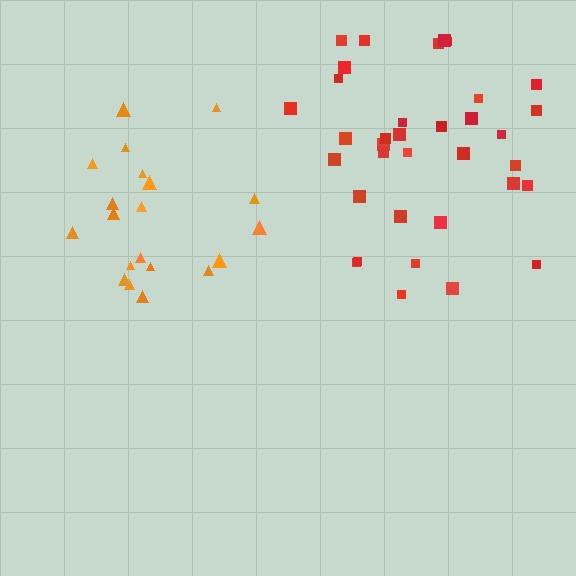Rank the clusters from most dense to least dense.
red, orange.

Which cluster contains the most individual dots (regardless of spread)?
Red (35).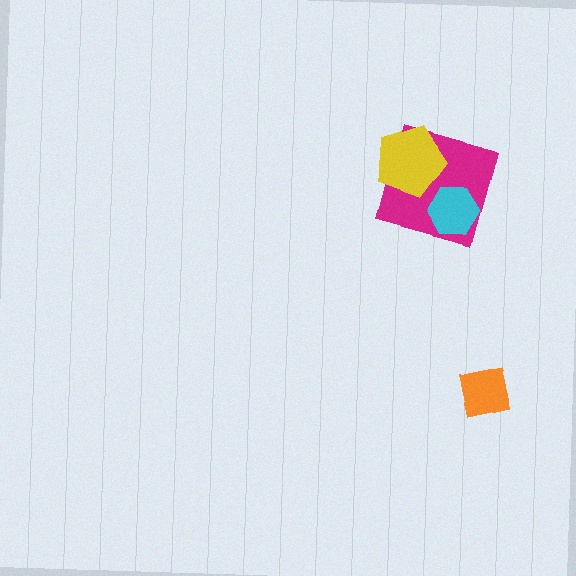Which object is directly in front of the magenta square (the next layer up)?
The yellow pentagon is directly in front of the magenta square.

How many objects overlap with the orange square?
0 objects overlap with the orange square.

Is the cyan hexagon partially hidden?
No, no other shape covers it.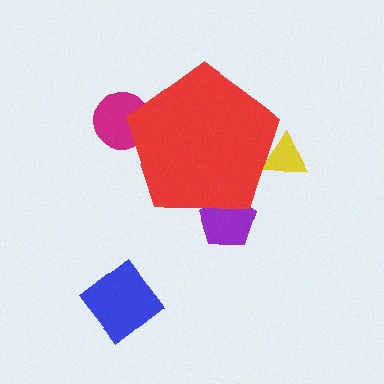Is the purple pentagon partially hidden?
Yes, the purple pentagon is partially hidden behind the red pentagon.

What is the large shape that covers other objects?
A red pentagon.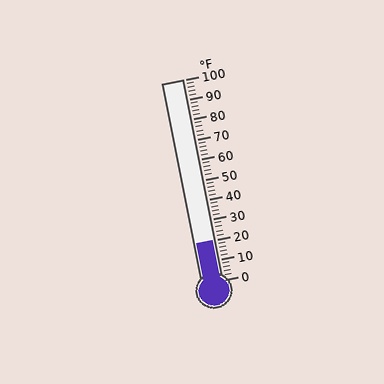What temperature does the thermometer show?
The thermometer shows approximately 20°F.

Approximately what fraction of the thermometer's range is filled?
The thermometer is filled to approximately 20% of its range.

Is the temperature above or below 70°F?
The temperature is below 70°F.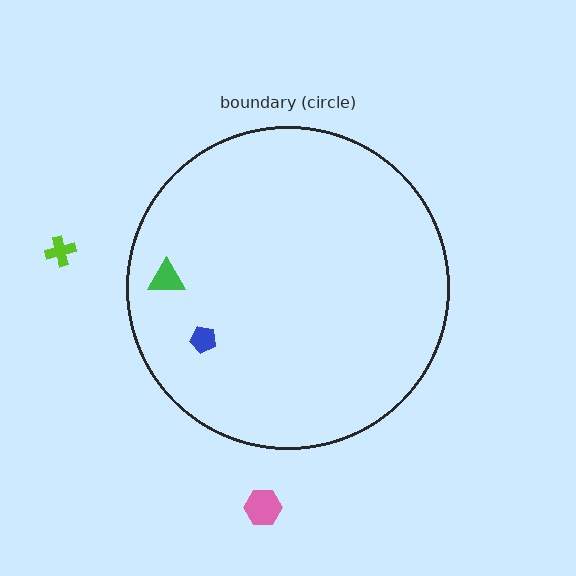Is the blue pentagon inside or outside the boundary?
Inside.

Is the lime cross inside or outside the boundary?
Outside.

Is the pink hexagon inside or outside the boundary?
Outside.